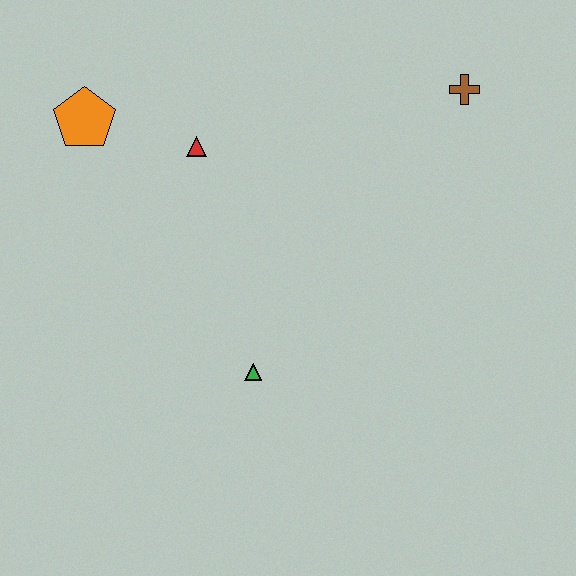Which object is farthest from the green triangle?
The brown cross is farthest from the green triangle.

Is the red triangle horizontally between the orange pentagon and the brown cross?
Yes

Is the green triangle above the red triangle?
No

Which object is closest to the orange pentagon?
The red triangle is closest to the orange pentagon.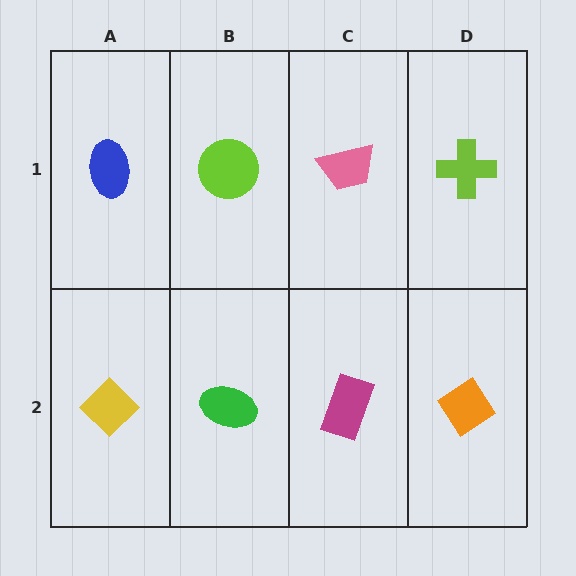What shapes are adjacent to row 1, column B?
A green ellipse (row 2, column B), a blue ellipse (row 1, column A), a pink trapezoid (row 1, column C).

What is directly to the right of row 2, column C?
An orange diamond.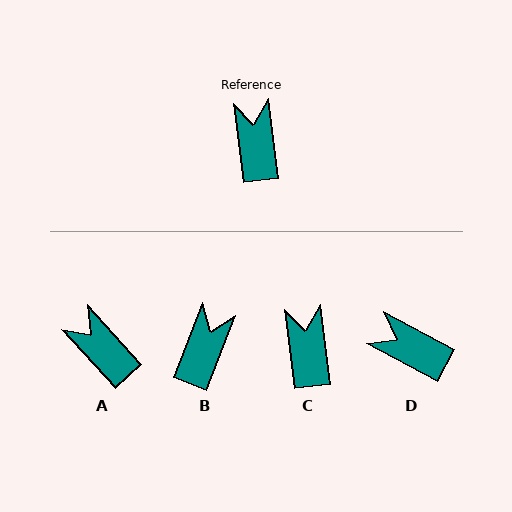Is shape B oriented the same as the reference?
No, it is off by about 28 degrees.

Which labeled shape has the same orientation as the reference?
C.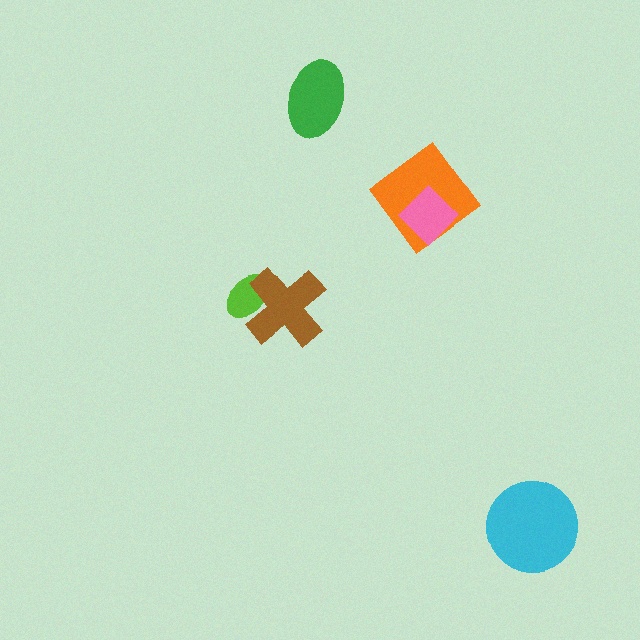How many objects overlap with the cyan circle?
0 objects overlap with the cyan circle.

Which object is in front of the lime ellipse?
The brown cross is in front of the lime ellipse.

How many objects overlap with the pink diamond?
1 object overlaps with the pink diamond.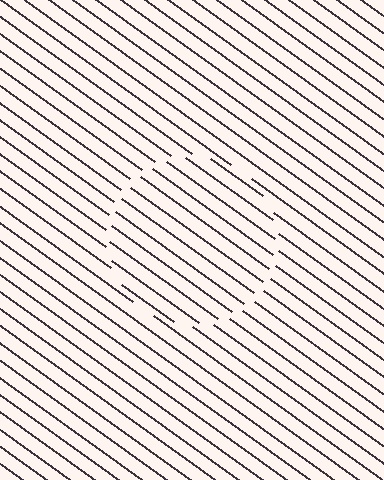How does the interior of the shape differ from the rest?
The interior of the shape contains the same grating, shifted by half a period — the contour is defined by the phase discontinuity where line-ends from the inner and outer gratings abut.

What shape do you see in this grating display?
An illusory circle. The interior of the shape contains the same grating, shifted by half a period — the contour is defined by the phase discontinuity where line-ends from the inner and outer gratings abut.